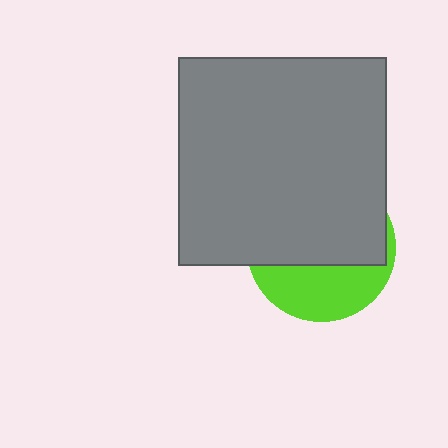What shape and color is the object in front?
The object in front is a gray square.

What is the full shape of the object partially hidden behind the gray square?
The partially hidden object is a lime circle.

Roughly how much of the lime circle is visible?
A small part of it is visible (roughly 37%).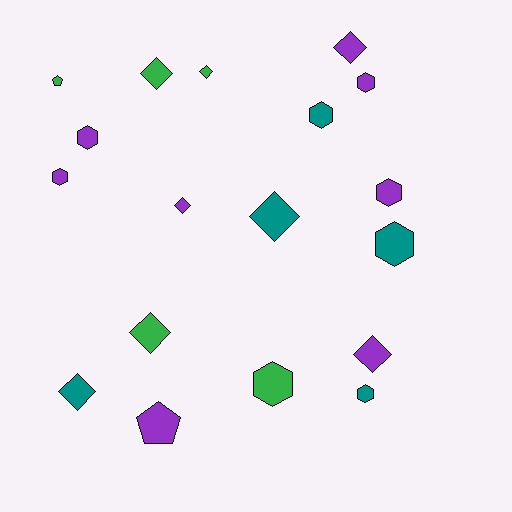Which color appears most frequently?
Purple, with 8 objects.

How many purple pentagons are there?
There is 1 purple pentagon.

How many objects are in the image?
There are 18 objects.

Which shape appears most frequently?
Hexagon, with 8 objects.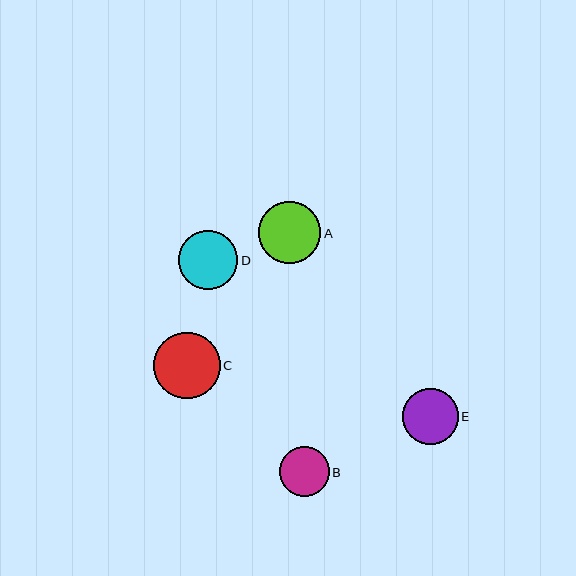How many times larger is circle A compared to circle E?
Circle A is approximately 1.1 times the size of circle E.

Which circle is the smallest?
Circle B is the smallest with a size of approximately 50 pixels.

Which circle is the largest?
Circle C is the largest with a size of approximately 66 pixels.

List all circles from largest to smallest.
From largest to smallest: C, A, D, E, B.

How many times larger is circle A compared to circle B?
Circle A is approximately 1.2 times the size of circle B.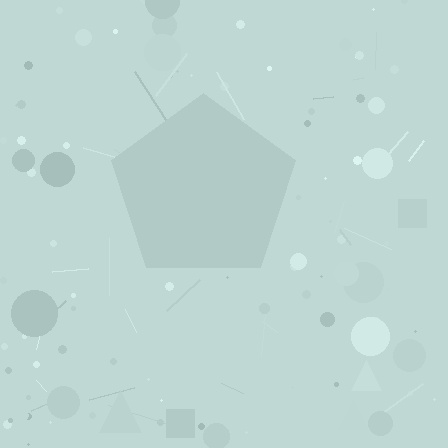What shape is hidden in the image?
A pentagon is hidden in the image.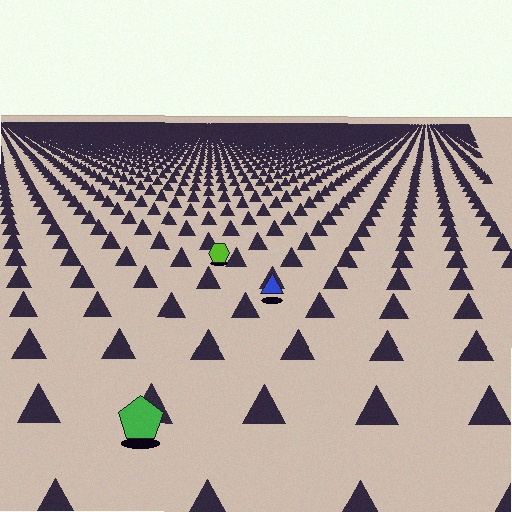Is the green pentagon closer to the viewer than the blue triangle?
Yes. The green pentagon is closer — you can tell from the texture gradient: the ground texture is coarser near it.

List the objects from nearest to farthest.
From nearest to farthest: the green pentagon, the blue triangle, the lime hexagon.